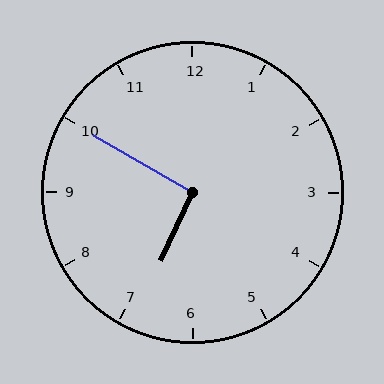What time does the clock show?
6:50.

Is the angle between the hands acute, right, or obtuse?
It is right.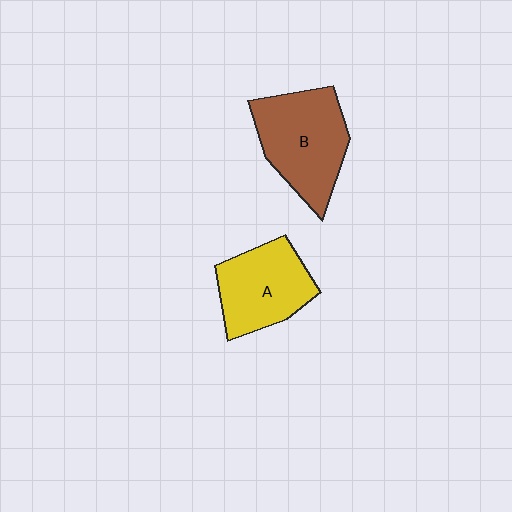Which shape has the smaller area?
Shape A (yellow).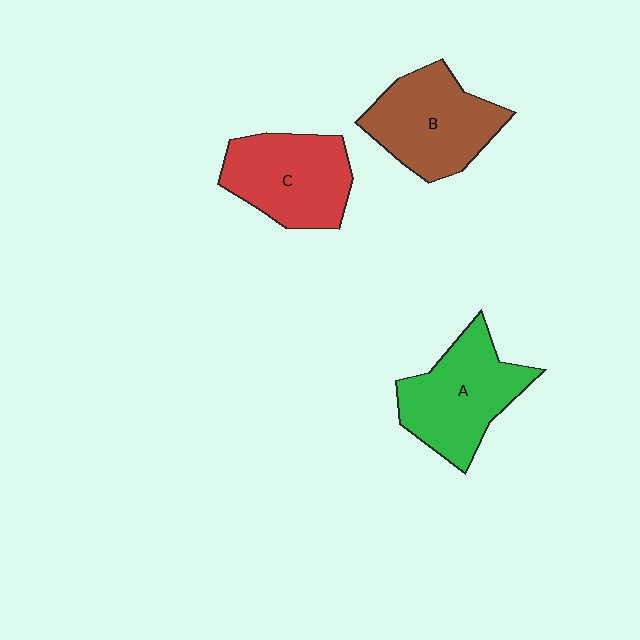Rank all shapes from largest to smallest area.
From largest to smallest: A (green), B (brown), C (red).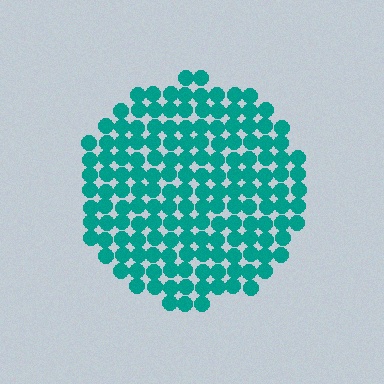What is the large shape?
The large shape is a circle.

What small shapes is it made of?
It is made of small circles.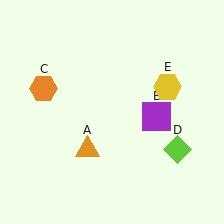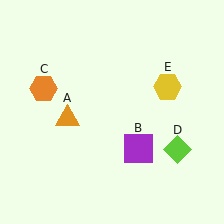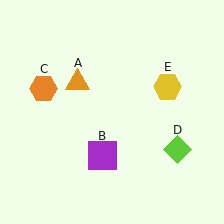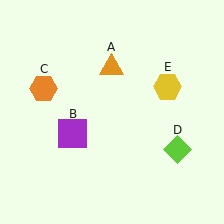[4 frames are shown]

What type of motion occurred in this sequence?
The orange triangle (object A), purple square (object B) rotated clockwise around the center of the scene.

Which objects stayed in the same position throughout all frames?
Orange hexagon (object C) and lime diamond (object D) and yellow hexagon (object E) remained stationary.